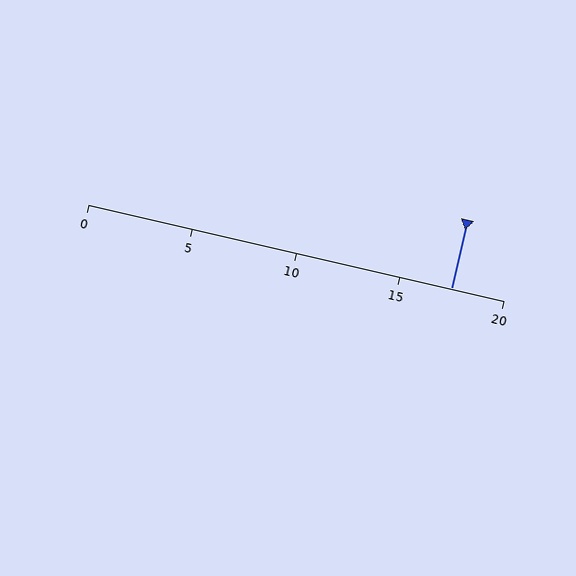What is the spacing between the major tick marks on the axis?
The major ticks are spaced 5 apart.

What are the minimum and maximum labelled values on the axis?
The axis runs from 0 to 20.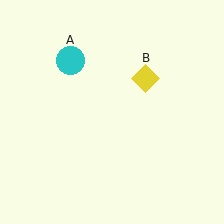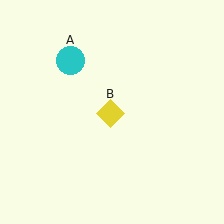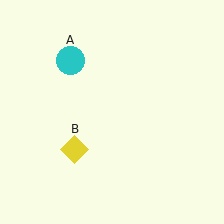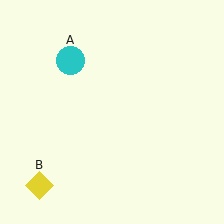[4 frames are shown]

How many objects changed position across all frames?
1 object changed position: yellow diamond (object B).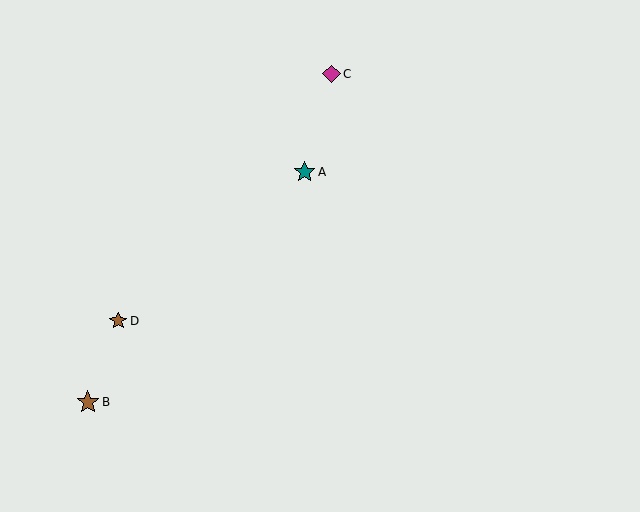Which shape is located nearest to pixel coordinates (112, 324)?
The brown star (labeled D) at (118, 321) is nearest to that location.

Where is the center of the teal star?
The center of the teal star is at (305, 172).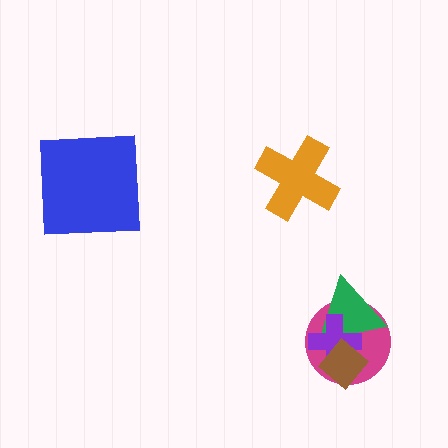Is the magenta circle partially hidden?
Yes, it is partially covered by another shape.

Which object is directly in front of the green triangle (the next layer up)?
The purple cross is directly in front of the green triangle.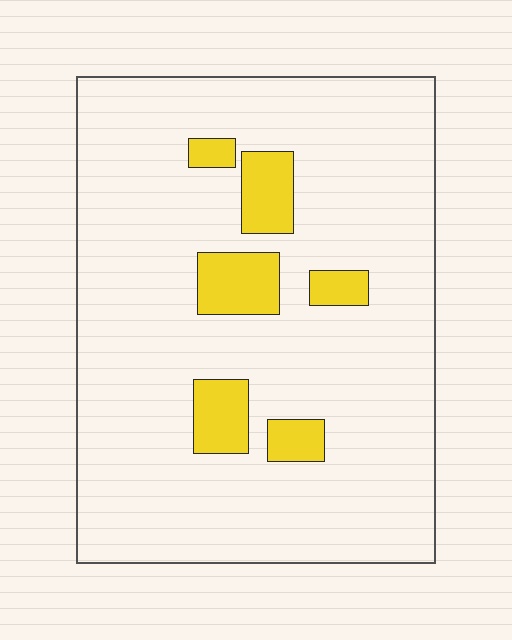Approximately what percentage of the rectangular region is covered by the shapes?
Approximately 10%.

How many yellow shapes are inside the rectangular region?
6.